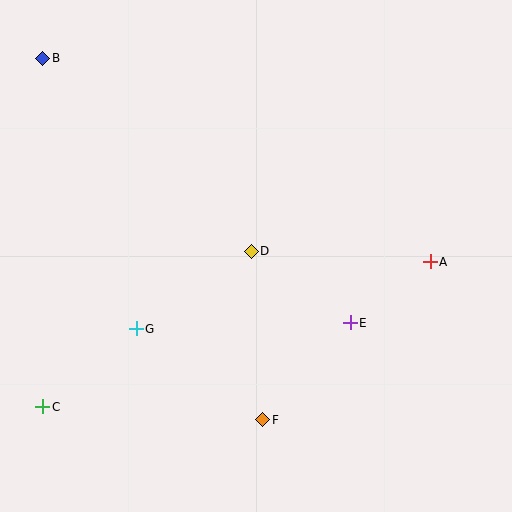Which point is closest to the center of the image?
Point D at (251, 251) is closest to the center.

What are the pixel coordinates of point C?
Point C is at (43, 407).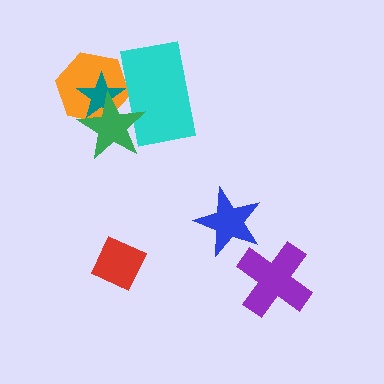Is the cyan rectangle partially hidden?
Yes, it is partially covered by another shape.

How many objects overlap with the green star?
3 objects overlap with the green star.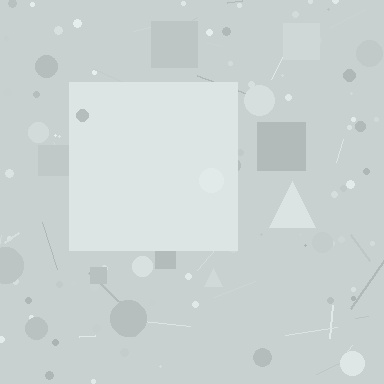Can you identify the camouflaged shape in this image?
The camouflaged shape is a square.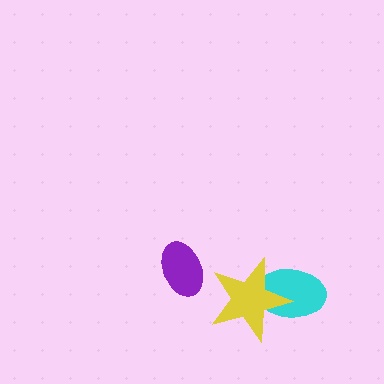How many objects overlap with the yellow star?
1 object overlaps with the yellow star.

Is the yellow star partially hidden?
No, no other shape covers it.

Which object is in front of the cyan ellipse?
The yellow star is in front of the cyan ellipse.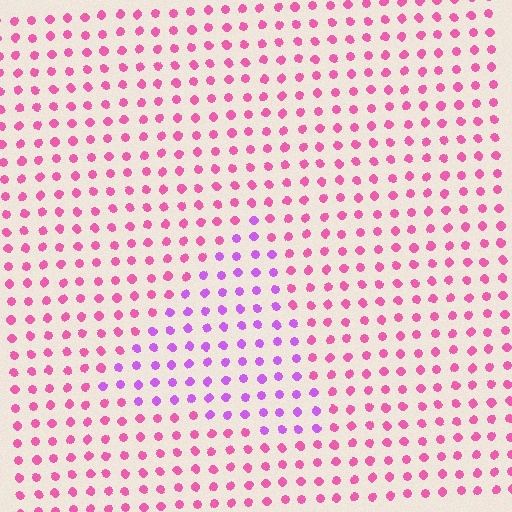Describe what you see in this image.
The image is filled with small pink elements in a uniform arrangement. A triangle-shaped region is visible where the elements are tinted to a slightly different hue, forming a subtle color boundary.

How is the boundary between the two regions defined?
The boundary is defined purely by a slight shift in hue (about 40 degrees). Spacing, size, and orientation are identical on both sides.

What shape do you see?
I see a triangle.